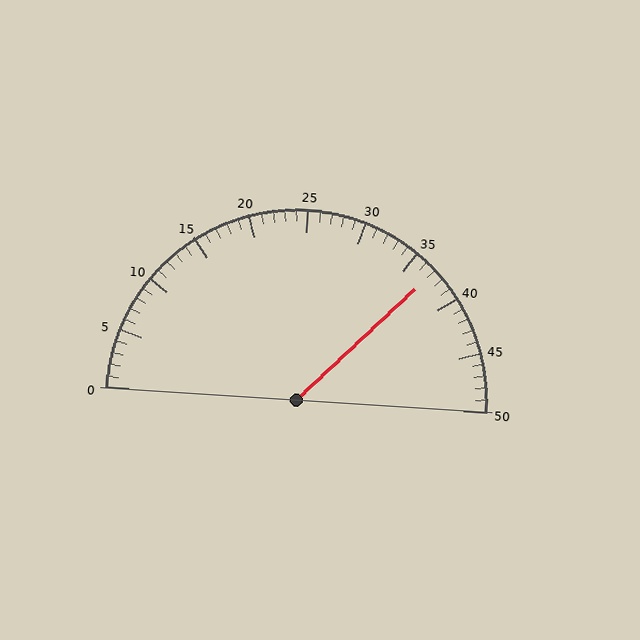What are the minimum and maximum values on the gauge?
The gauge ranges from 0 to 50.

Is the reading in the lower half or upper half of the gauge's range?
The reading is in the upper half of the range (0 to 50).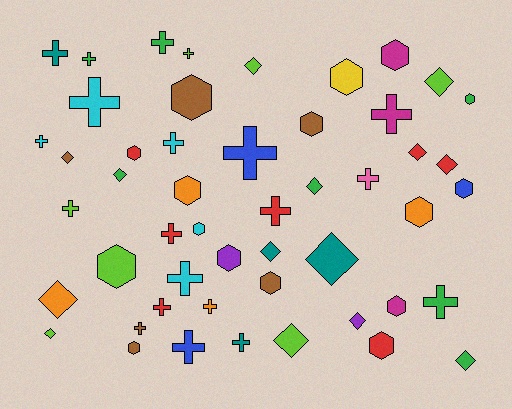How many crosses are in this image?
There are 20 crosses.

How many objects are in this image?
There are 50 objects.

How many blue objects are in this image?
There are 3 blue objects.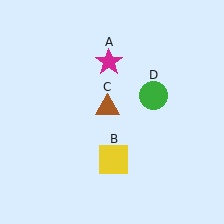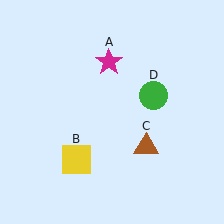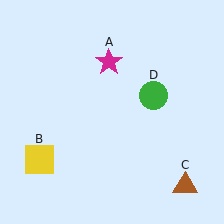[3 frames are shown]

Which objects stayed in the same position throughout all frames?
Magenta star (object A) and green circle (object D) remained stationary.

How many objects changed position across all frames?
2 objects changed position: yellow square (object B), brown triangle (object C).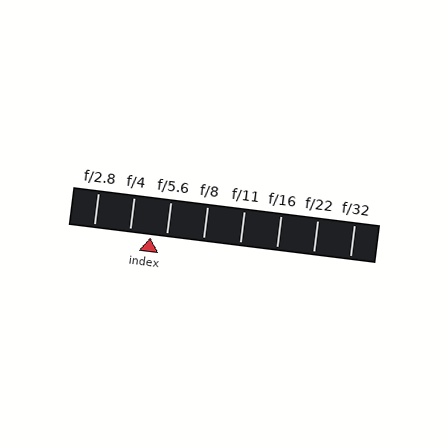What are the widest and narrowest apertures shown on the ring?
The widest aperture shown is f/2.8 and the narrowest is f/32.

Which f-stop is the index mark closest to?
The index mark is closest to f/5.6.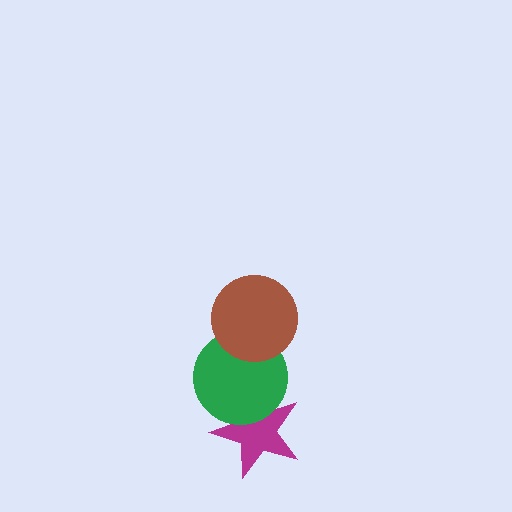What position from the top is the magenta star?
The magenta star is 3rd from the top.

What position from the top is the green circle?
The green circle is 2nd from the top.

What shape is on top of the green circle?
The brown circle is on top of the green circle.